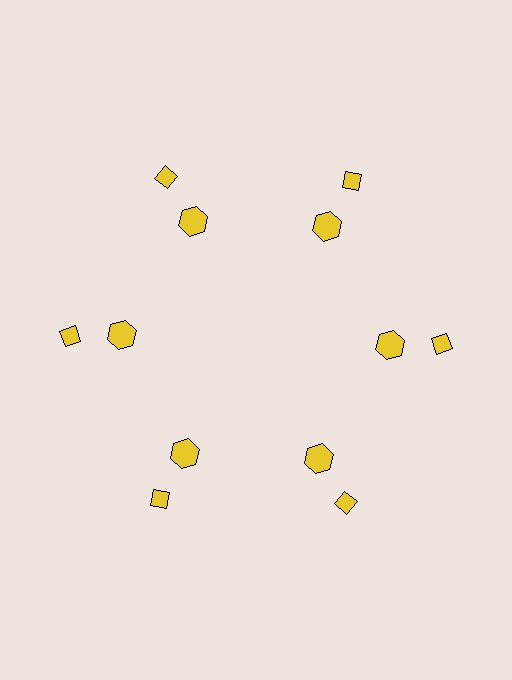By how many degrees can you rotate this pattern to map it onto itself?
The pattern maps onto itself every 60 degrees of rotation.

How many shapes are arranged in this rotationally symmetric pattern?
There are 12 shapes, arranged in 6 groups of 2.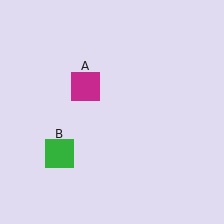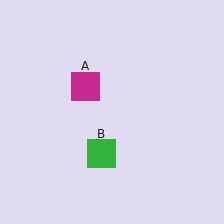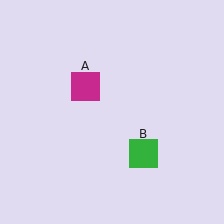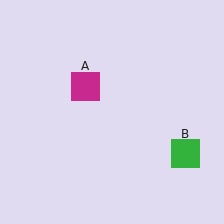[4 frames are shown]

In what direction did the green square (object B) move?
The green square (object B) moved right.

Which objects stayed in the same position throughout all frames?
Magenta square (object A) remained stationary.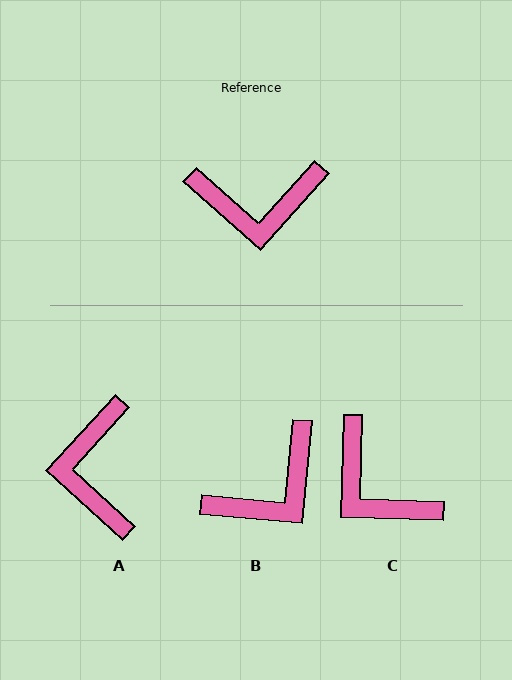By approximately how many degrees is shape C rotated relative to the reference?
Approximately 50 degrees clockwise.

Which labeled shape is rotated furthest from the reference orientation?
A, about 91 degrees away.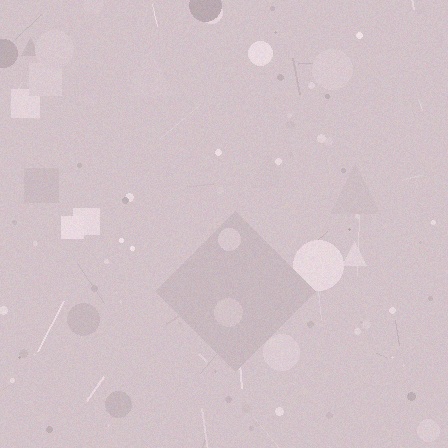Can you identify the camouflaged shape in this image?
The camouflaged shape is a diamond.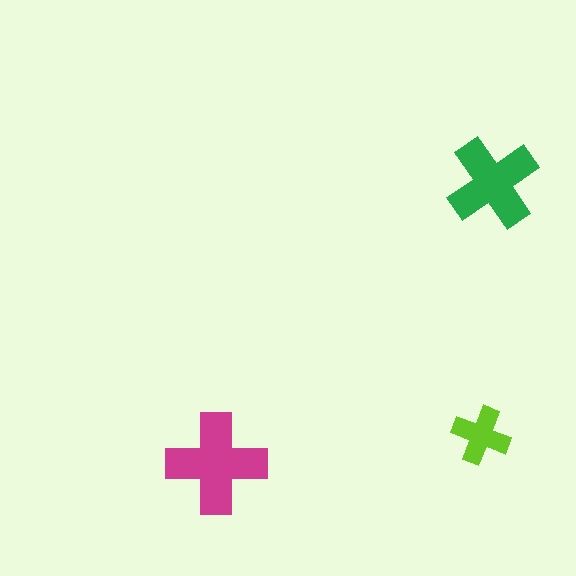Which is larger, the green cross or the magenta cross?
The magenta one.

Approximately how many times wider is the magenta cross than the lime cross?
About 1.5 times wider.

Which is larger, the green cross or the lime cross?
The green one.